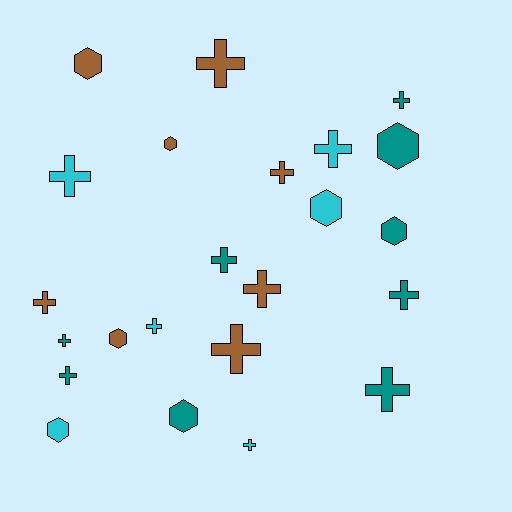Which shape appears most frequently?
Cross, with 15 objects.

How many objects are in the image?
There are 23 objects.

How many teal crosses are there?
There are 6 teal crosses.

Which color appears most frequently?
Teal, with 9 objects.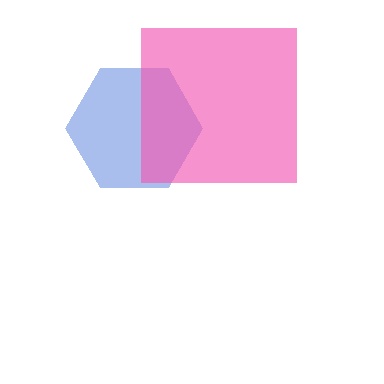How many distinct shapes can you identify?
There are 2 distinct shapes: a blue hexagon, a pink square.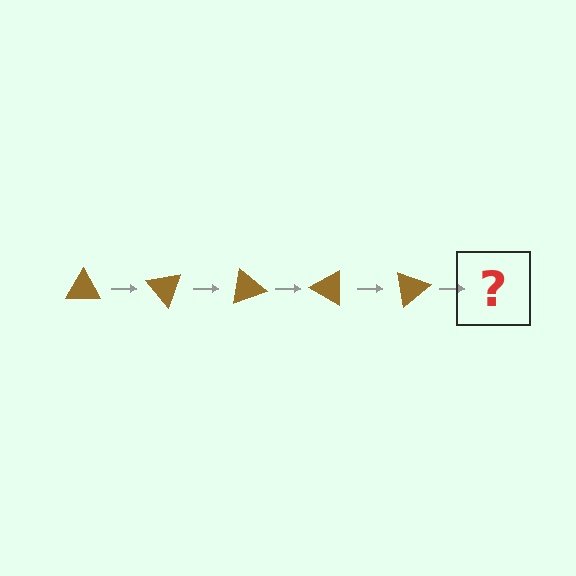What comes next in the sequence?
The next element should be a brown triangle rotated 250 degrees.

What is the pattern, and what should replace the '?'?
The pattern is that the triangle rotates 50 degrees each step. The '?' should be a brown triangle rotated 250 degrees.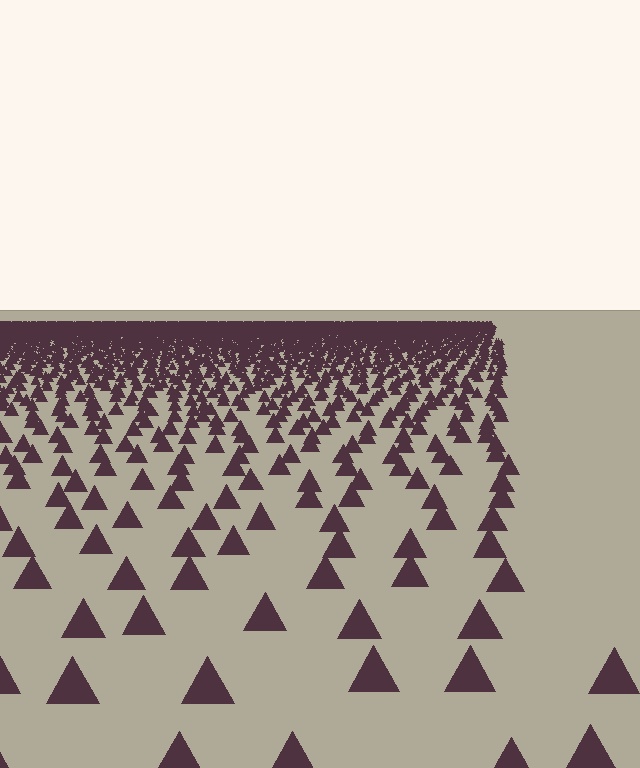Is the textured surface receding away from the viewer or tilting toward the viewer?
The surface is receding away from the viewer. Texture elements get smaller and denser toward the top.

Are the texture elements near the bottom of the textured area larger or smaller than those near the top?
Larger. Near the bottom, elements are closer to the viewer and appear at a bigger on-screen size.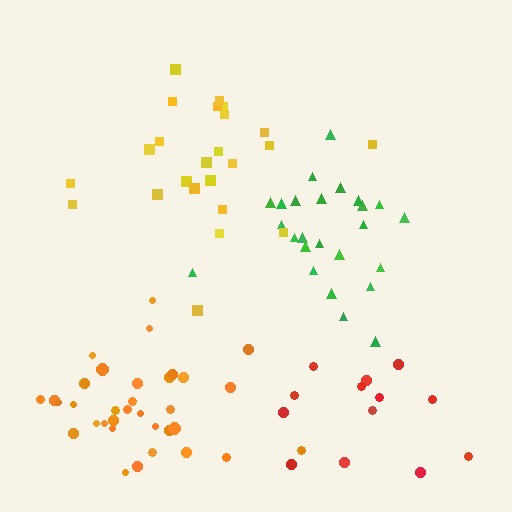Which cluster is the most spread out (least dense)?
Red.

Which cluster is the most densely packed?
Orange.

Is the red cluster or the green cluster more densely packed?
Green.